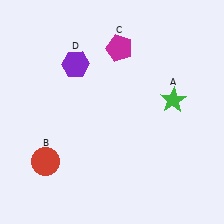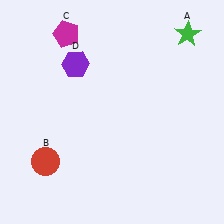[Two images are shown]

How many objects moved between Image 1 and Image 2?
2 objects moved between the two images.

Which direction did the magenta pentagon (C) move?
The magenta pentagon (C) moved left.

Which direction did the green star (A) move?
The green star (A) moved up.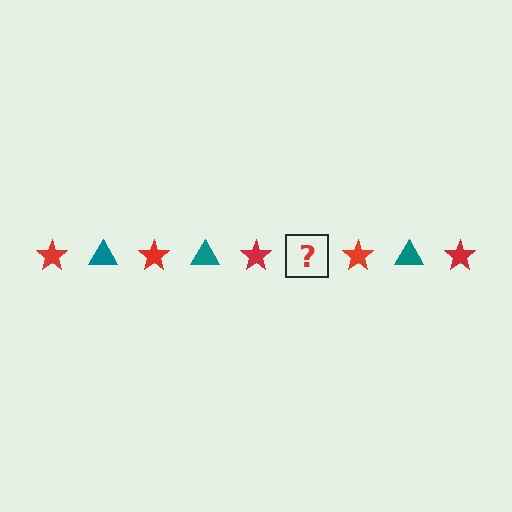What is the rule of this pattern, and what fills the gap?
The rule is that the pattern alternates between red star and teal triangle. The gap should be filled with a teal triangle.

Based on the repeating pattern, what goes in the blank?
The blank should be a teal triangle.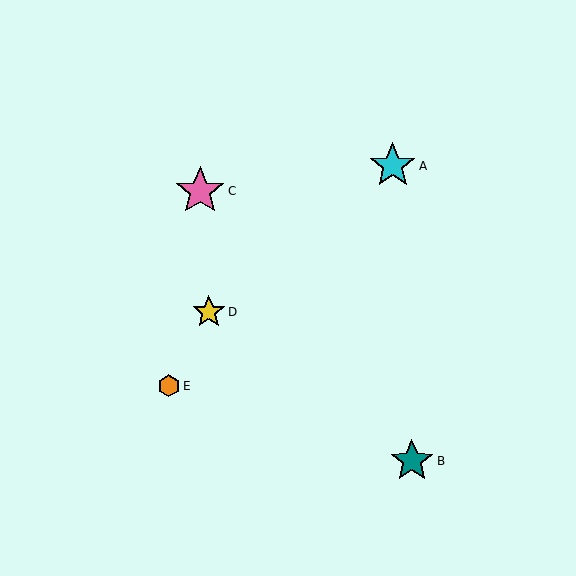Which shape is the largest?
The pink star (labeled C) is the largest.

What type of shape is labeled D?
Shape D is a yellow star.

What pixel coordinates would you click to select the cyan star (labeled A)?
Click at (393, 166) to select the cyan star A.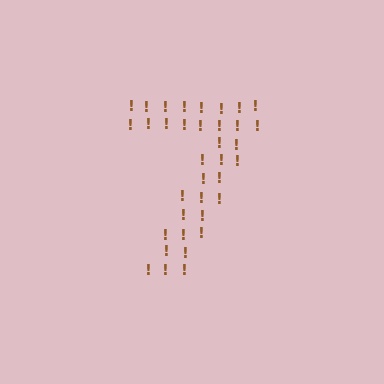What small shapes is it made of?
It is made of small exclamation marks.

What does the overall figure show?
The overall figure shows the digit 7.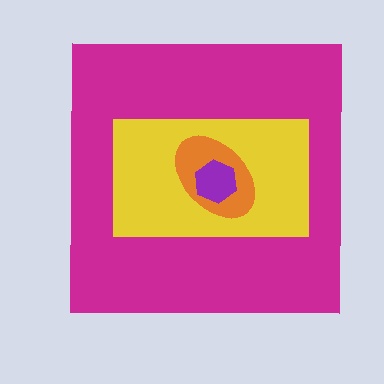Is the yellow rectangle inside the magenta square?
Yes.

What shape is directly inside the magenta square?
The yellow rectangle.